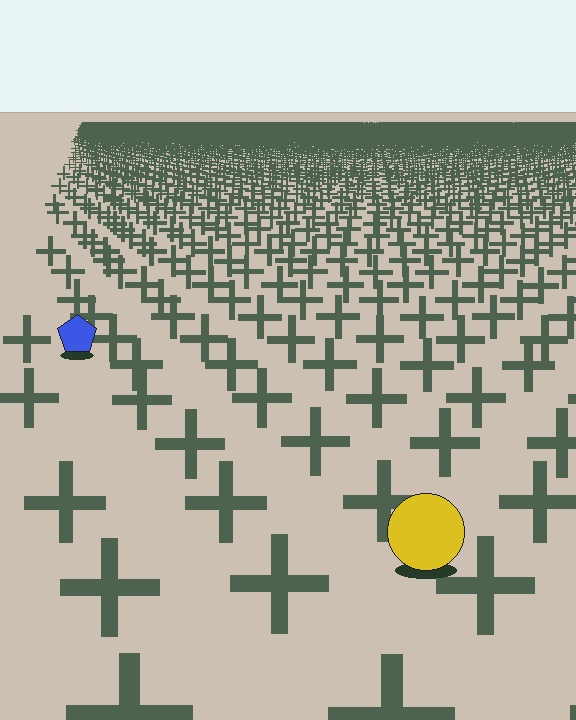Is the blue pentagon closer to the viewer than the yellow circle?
No. The yellow circle is closer — you can tell from the texture gradient: the ground texture is coarser near it.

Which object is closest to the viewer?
The yellow circle is closest. The texture marks near it are larger and more spread out.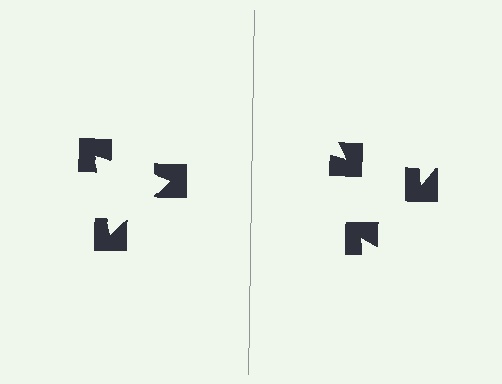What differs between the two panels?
The notched squares are positioned identically on both sides; only the wedge orientations differ. On the left they align to a triangle; on the right they are misaligned.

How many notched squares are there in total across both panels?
6 — 3 on each side.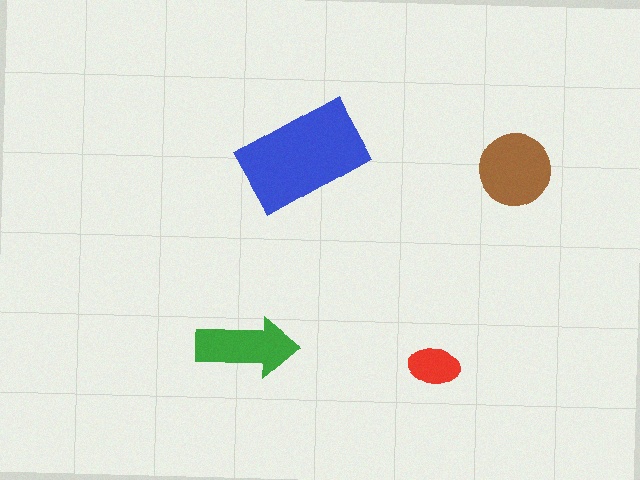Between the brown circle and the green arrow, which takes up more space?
The brown circle.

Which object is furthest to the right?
The brown circle is rightmost.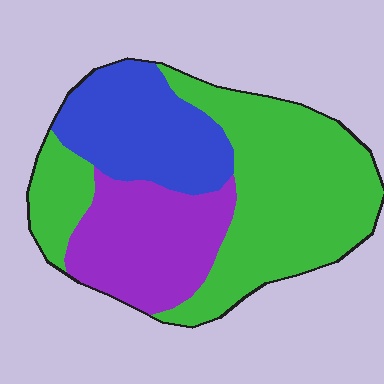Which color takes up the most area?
Green, at roughly 50%.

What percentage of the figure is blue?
Blue takes up about one quarter (1/4) of the figure.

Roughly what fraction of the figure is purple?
Purple covers 25% of the figure.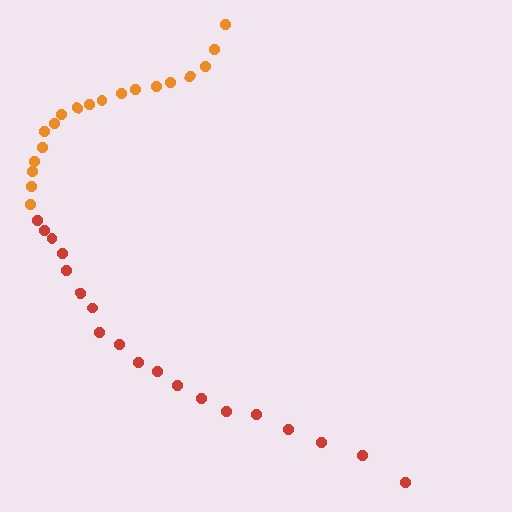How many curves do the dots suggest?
There are 2 distinct paths.